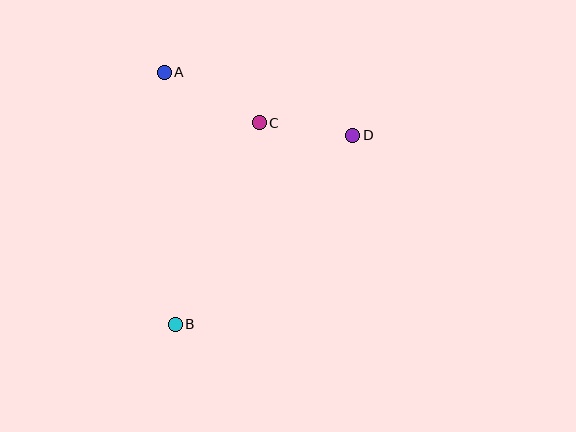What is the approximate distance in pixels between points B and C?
The distance between B and C is approximately 218 pixels.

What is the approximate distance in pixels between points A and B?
The distance between A and B is approximately 252 pixels.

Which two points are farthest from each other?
Points B and D are farthest from each other.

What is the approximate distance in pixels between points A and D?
The distance between A and D is approximately 199 pixels.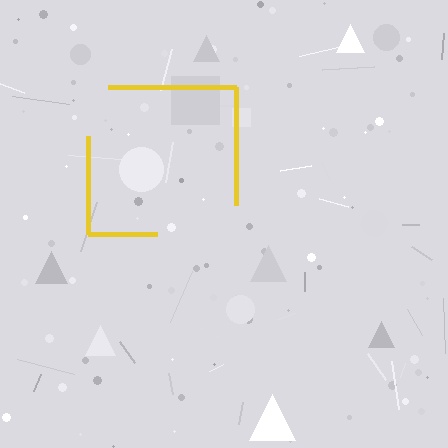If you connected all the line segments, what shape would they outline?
They would outline a square.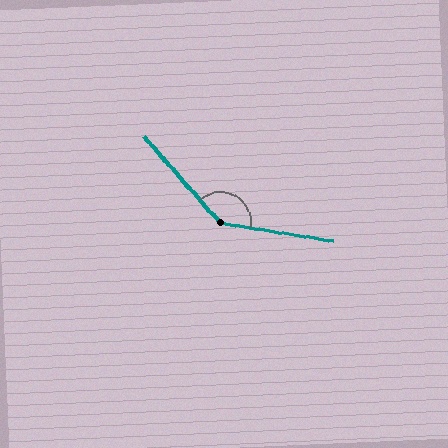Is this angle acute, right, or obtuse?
It is obtuse.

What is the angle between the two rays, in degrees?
Approximately 141 degrees.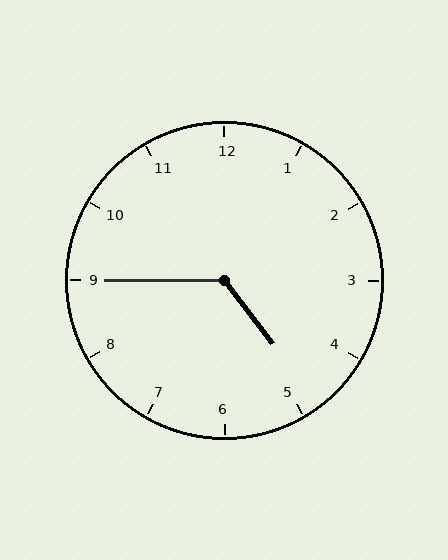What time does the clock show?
4:45.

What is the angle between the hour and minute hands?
Approximately 128 degrees.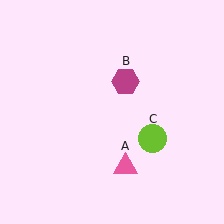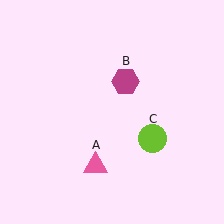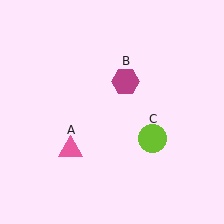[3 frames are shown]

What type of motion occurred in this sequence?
The pink triangle (object A) rotated clockwise around the center of the scene.